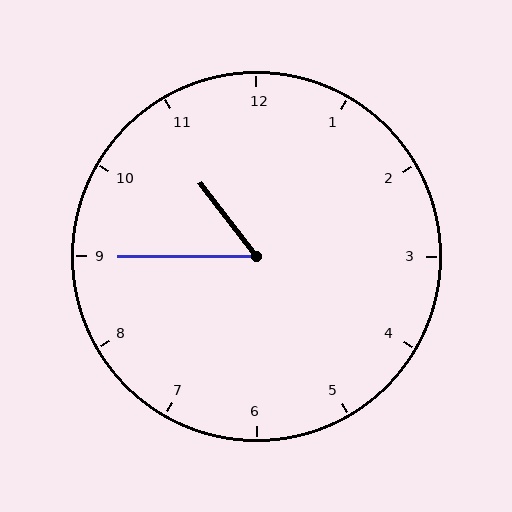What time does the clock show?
10:45.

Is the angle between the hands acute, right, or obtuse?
It is acute.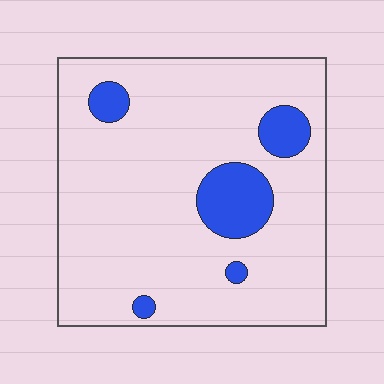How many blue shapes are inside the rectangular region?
5.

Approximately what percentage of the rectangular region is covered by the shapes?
Approximately 15%.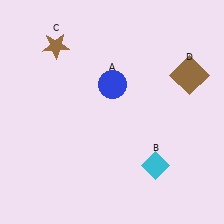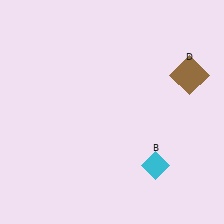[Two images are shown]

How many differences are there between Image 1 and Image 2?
There are 2 differences between the two images.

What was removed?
The brown star (C), the blue circle (A) were removed in Image 2.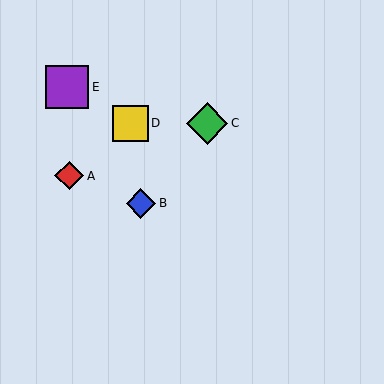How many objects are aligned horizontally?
2 objects (C, D) are aligned horizontally.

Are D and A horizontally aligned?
No, D is at y≈123 and A is at y≈176.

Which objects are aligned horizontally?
Objects C, D are aligned horizontally.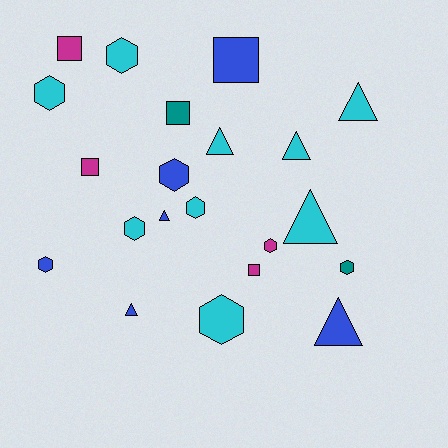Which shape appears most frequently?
Hexagon, with 9 objects.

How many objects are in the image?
There are 21 objects.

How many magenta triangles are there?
There are no magenta triangles.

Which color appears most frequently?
Cyan, with 9 objects.